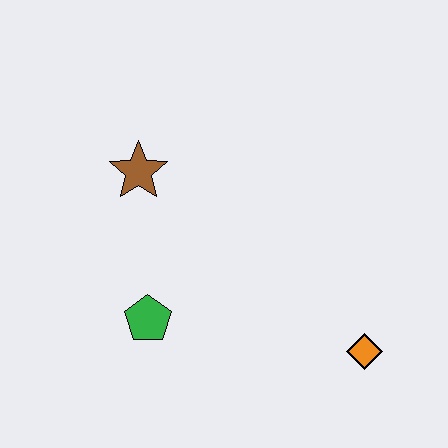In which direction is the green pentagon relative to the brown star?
The green pentagon is below the brown star.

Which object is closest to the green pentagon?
The brown star is closest to the green pentagon.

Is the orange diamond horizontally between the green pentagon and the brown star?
No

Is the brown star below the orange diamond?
No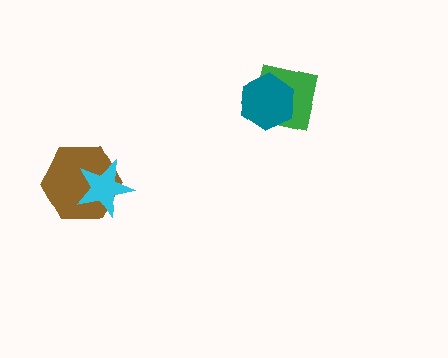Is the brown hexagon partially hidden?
Yes, it is partially covered by another shape.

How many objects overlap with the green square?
1 object overlaps with the green square.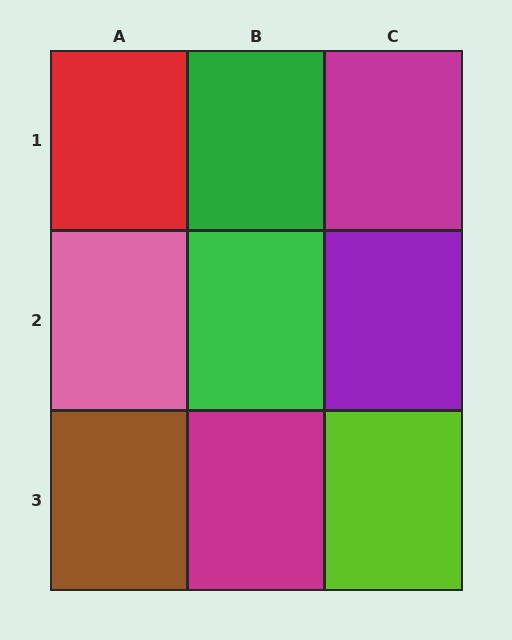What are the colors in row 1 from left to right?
Red, green, magenta.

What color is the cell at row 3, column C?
Lime.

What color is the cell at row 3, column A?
Brown.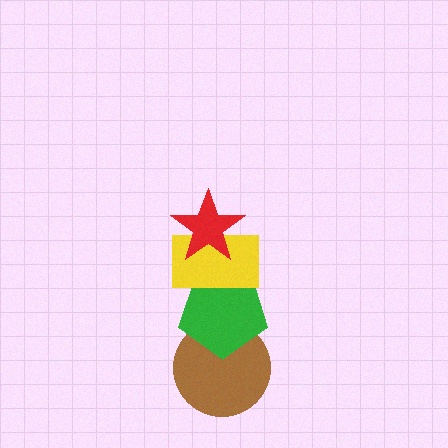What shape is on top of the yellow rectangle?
The red star is on top of the yellow rectangle.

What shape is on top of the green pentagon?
The yellow rectangle is on top of the green pentagon.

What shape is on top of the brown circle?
The green pentagon is on top of the brown circle.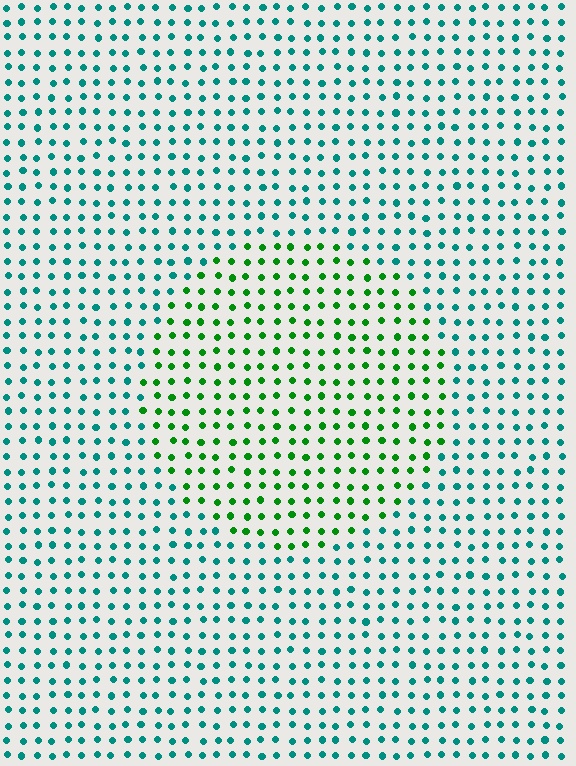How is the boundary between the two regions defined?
The boundary is defined purely by a slight shift in hue (about 49 degrees). Spacing, size, and orientation are identical on both sides.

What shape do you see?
I see a circle.